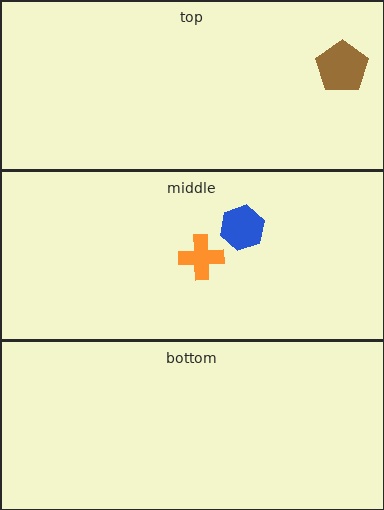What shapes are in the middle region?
The orange cross, the blue hexagon.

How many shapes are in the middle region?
2.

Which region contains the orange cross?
The middle region.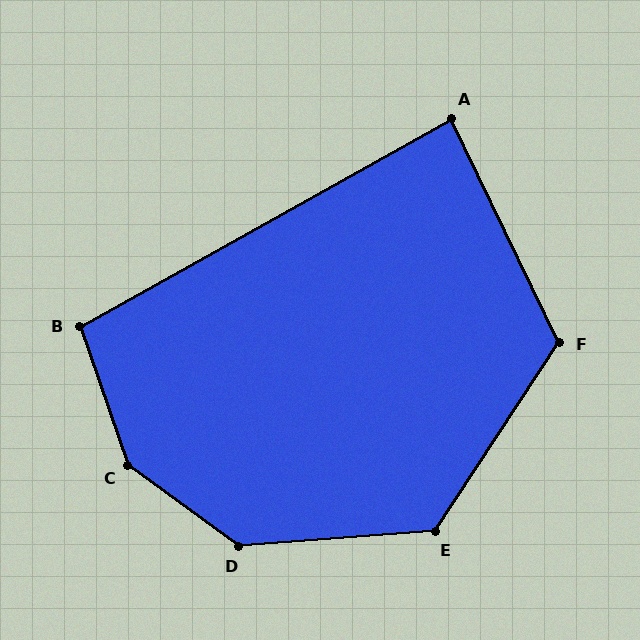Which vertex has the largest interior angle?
C, at approximately 146 degrees.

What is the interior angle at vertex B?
Approximately 100 degrees (obtuse).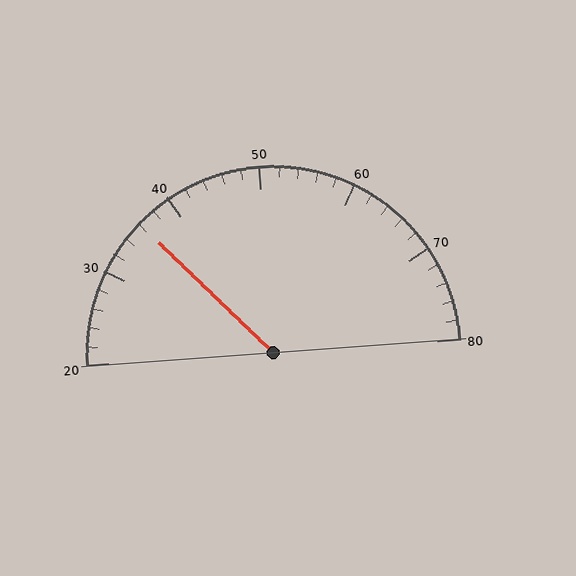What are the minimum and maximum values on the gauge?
The gauge ranges from 20 to 80.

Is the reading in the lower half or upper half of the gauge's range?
The reading is in the lower half of the range (20 to 80).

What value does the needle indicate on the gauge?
The needle indicates approximately 36.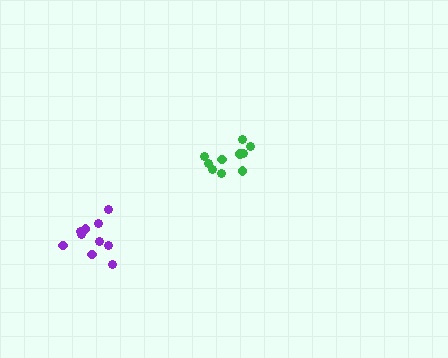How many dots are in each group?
Group 1: 10 dots, Group 2: 10 dots (20 total).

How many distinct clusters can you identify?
There are 2 distinct clusters.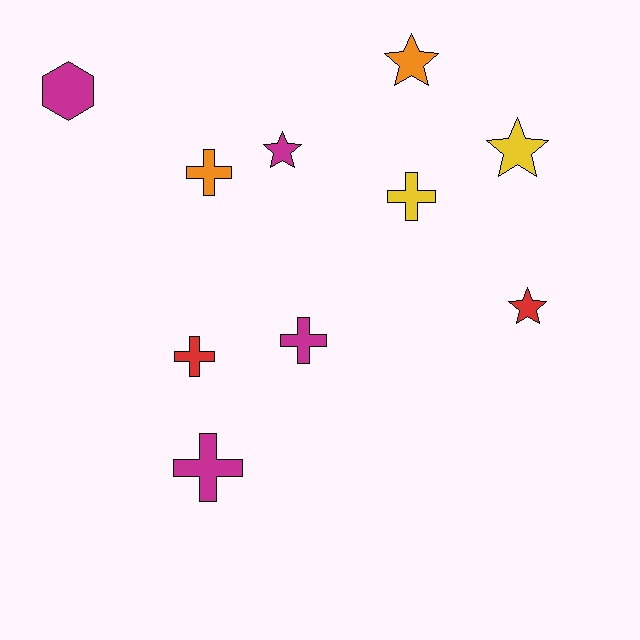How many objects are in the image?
There are 10 objects.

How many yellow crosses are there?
There is 1 yellow cross.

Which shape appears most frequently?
Cross, with 5 objects.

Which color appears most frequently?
Magenta, with 4 objects.